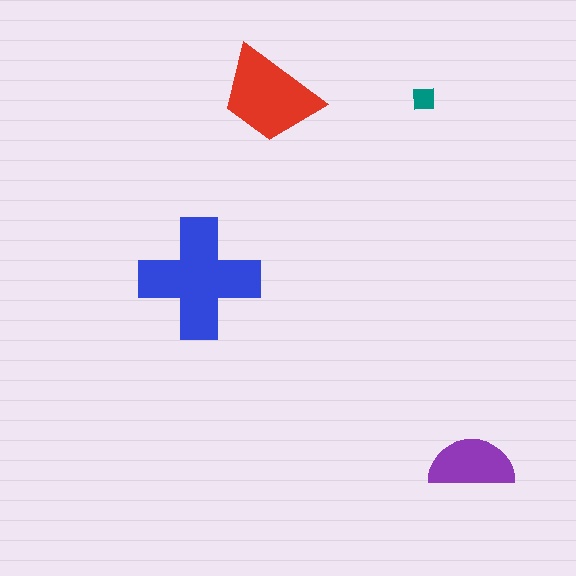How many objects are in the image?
There are 4 objects in the image.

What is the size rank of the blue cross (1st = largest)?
1st.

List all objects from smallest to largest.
The teal square, the purple semicircle, the red trapezoid, the blue cross.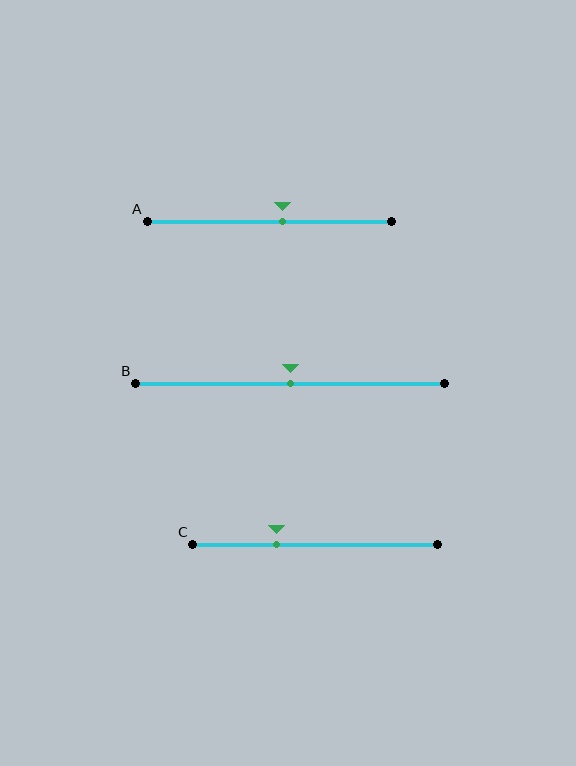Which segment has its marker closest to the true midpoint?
Segment B has its marker closest to the true midpoint.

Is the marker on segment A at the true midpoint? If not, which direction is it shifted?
No, the marker on segment A is shifted to the right by about 5% of the segment length.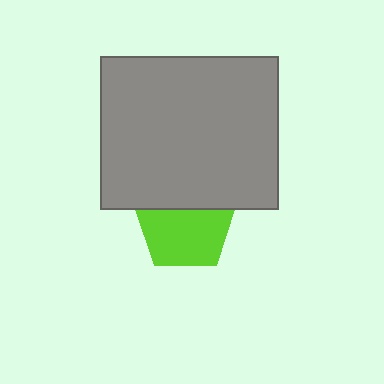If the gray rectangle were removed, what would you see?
You would see the complete lime pentagon.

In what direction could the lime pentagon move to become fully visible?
The lime pentagon could move down. That would shift it out from behind the gray rectangle entirely.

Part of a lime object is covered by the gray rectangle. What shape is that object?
It is a pentagon.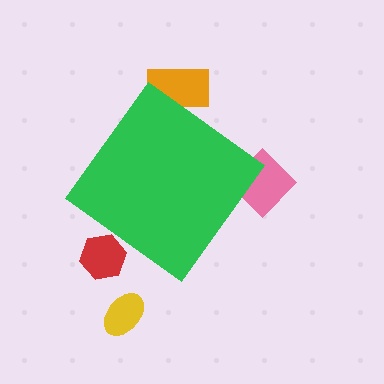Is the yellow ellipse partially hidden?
No, the yellow ellipse is fully visible.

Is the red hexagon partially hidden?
Yes, the red hexagon is partially hidden behind the green diamond.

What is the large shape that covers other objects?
A green diamond.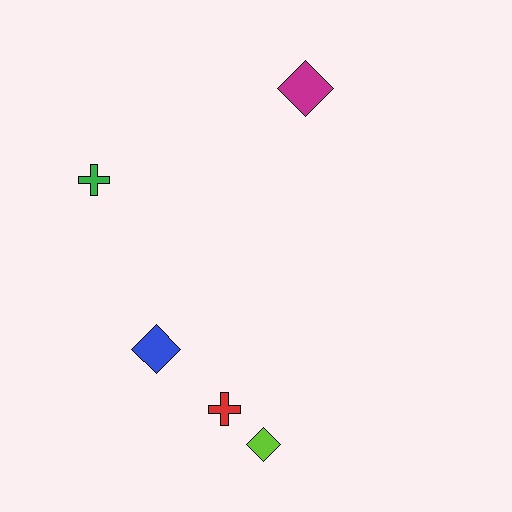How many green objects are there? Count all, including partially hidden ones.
There is 1 green object.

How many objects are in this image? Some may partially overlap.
There are 5 objects.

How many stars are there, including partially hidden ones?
There are no stars.